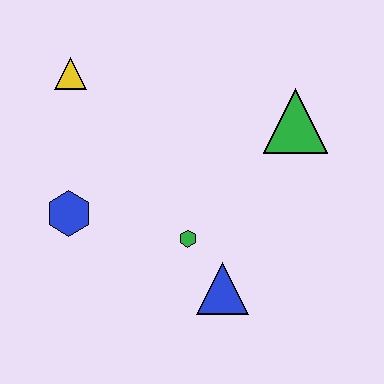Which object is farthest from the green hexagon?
The yellow triangle is farthest from the green hexagon.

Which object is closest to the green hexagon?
The blue triangle is closest to the green hexagon.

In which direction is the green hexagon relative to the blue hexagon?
The green hexagon is to the right of the blue hexagon.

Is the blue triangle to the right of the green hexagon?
Yes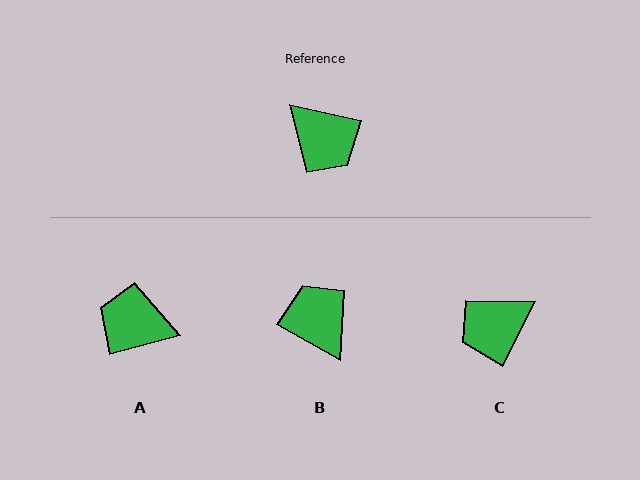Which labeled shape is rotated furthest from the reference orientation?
B, about 163 degrees away.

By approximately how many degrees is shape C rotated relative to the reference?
Approximately 104 degrees clockwise.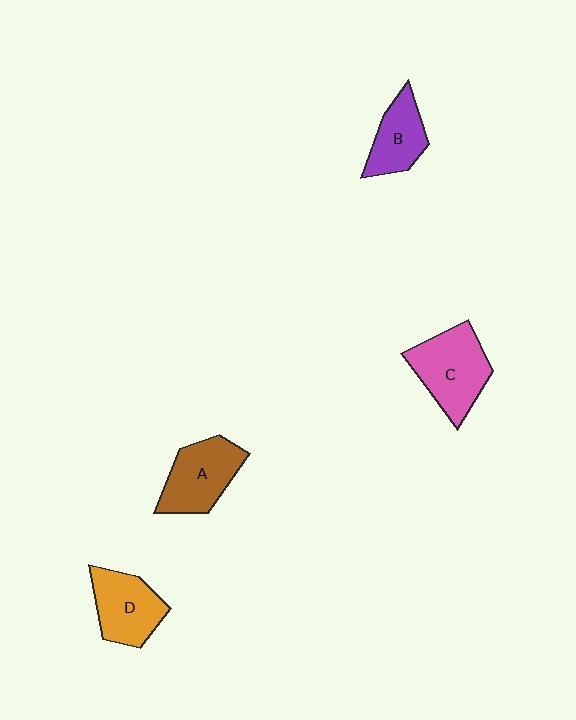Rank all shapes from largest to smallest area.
From largest to smallest: C (pink), A (brown), D (orange), B (purple).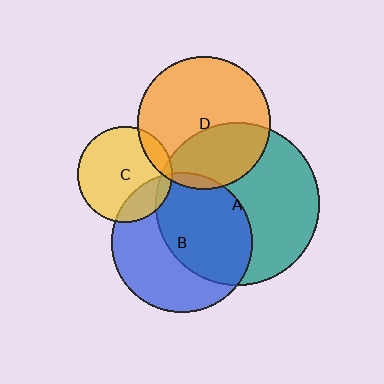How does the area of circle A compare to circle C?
Approximately 2.9 times.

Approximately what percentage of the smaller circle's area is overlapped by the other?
Approximately 10%.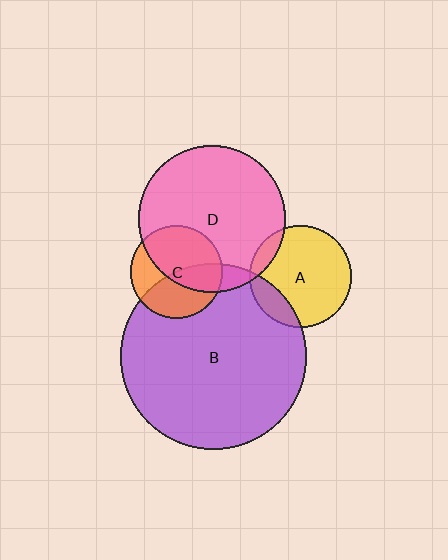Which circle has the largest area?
Circle B (purple).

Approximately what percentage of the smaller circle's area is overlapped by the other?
Approximately 45%.